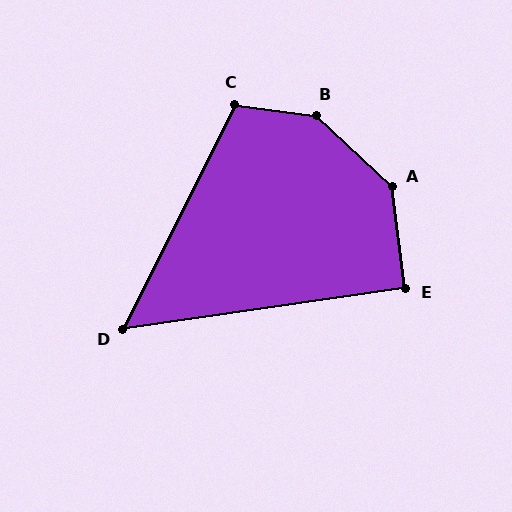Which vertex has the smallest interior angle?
D, at approximately 55 degrees.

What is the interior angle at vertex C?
Approximately 109 degrees (obtuse).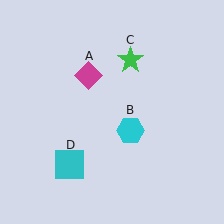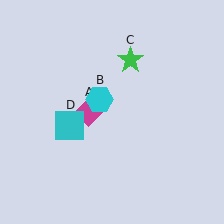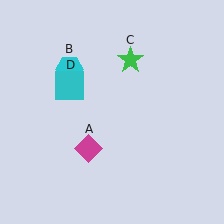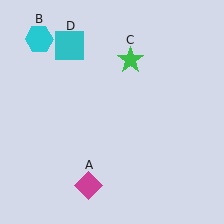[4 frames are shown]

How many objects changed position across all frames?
3 objects changed position: magenta diamond (object A), cyan hexagon (object B), cyan square (object D).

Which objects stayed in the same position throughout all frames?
Green star (object C) remained stationary.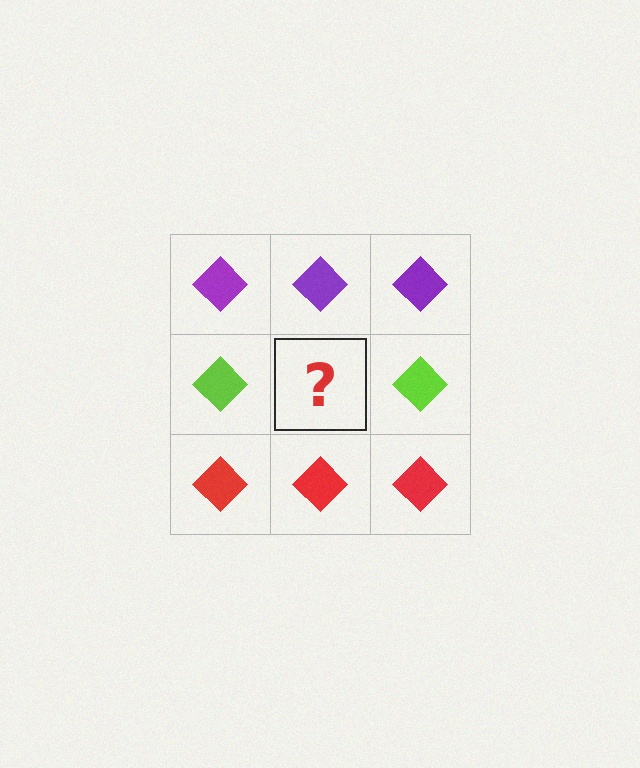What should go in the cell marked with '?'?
The missing cell should contain a lime diamond.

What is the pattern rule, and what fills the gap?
The rule is that each row has a consistent color. The gap should be filled with a lime diamond.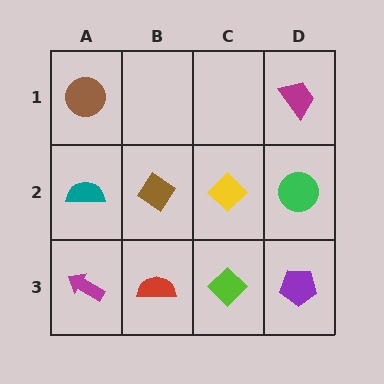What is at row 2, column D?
A green circle.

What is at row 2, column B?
A brown diamond.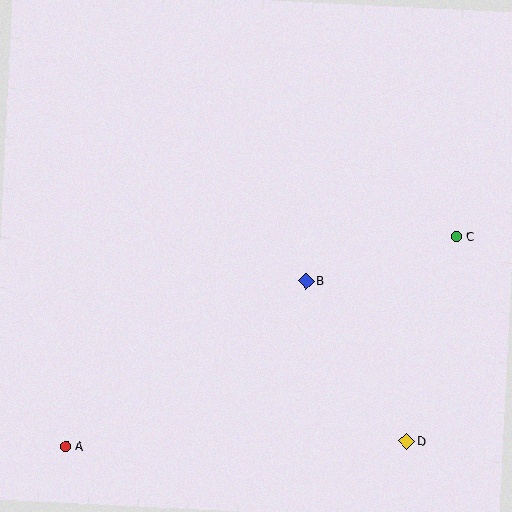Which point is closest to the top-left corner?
Point B is closest to the top-left corner.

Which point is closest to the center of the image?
Point B at (306, 281) is closest to the center.